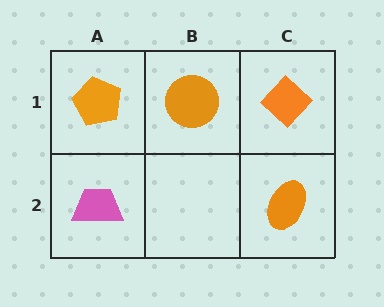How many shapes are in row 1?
3 shapes.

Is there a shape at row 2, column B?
No, that cell is empty.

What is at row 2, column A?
A pink trapezoid.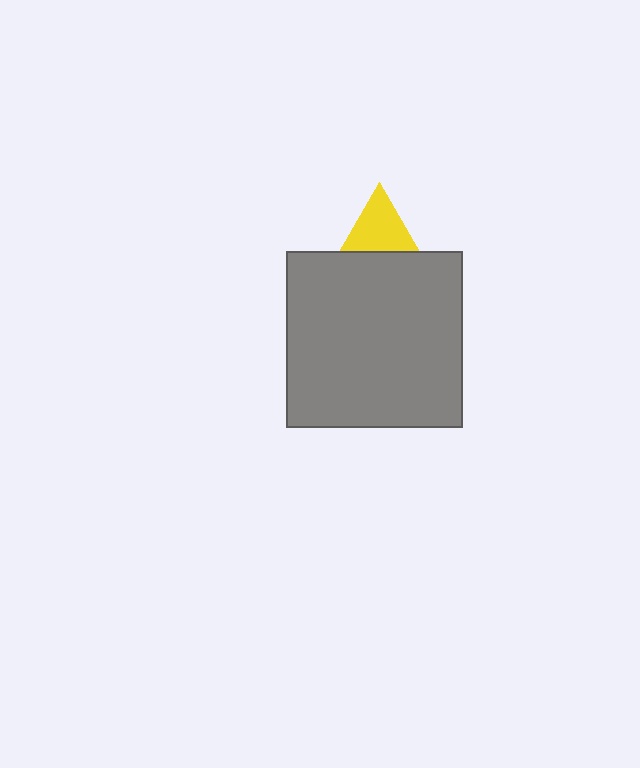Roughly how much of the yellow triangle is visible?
About half of it is visible (roughly 51%).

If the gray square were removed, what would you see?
You would see the complete yellow triangle.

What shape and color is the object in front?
The object in front is a gray square.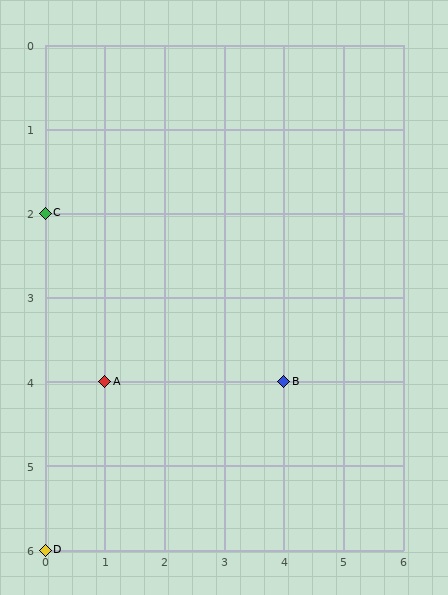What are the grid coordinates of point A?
Point A is at grid coordinates (1, 4).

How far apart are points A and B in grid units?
Points A and B are 3 columns apart.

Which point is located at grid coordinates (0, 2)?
Point C is at (0, 2).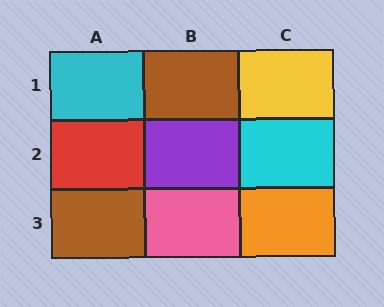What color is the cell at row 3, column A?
Brown.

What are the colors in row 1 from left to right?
Cyan, brown, yellow.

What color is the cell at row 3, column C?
Orange.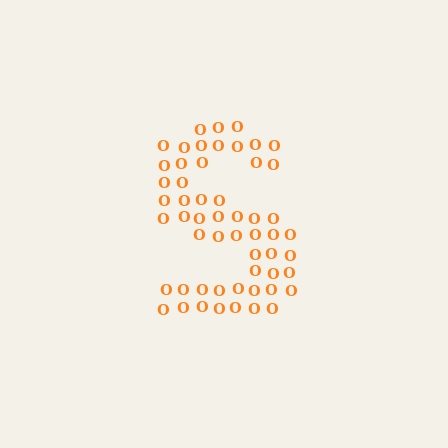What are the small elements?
The small elements are letter O's.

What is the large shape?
The large shape is the letter S.